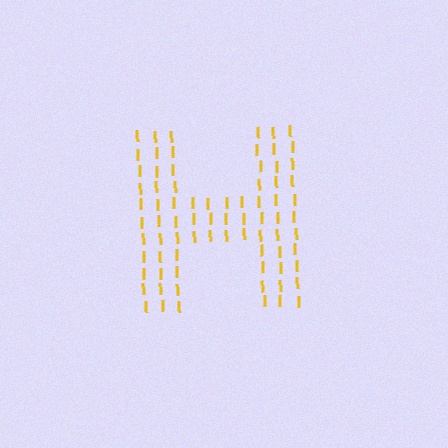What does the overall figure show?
The overall figure shows the letter H.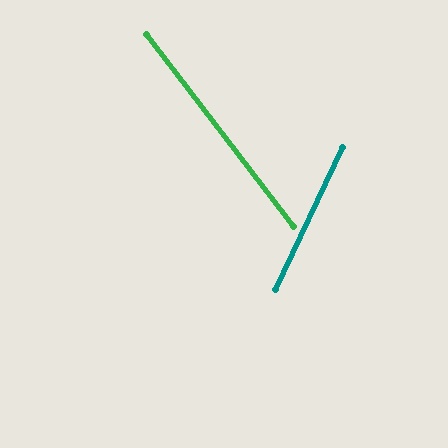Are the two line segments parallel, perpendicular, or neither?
Neither parallel nor perpendicular — they differ by about 63°.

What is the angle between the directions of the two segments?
Approximately 63 degrees.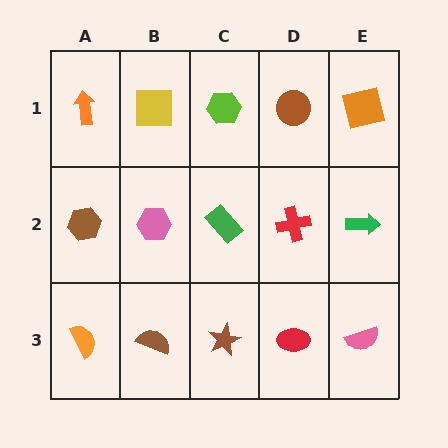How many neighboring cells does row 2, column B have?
4.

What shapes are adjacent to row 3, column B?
A pink hexagon (row 2, column B), an orange semicircle (row 3, column A), a brown star (row 3, column C).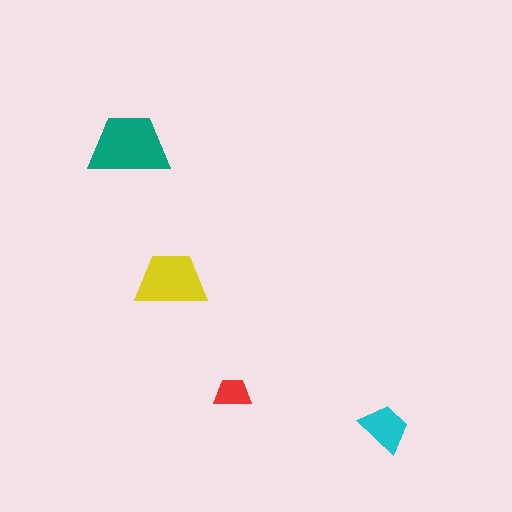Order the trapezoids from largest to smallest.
the teal one, the yellow one, the cyan one, the red one.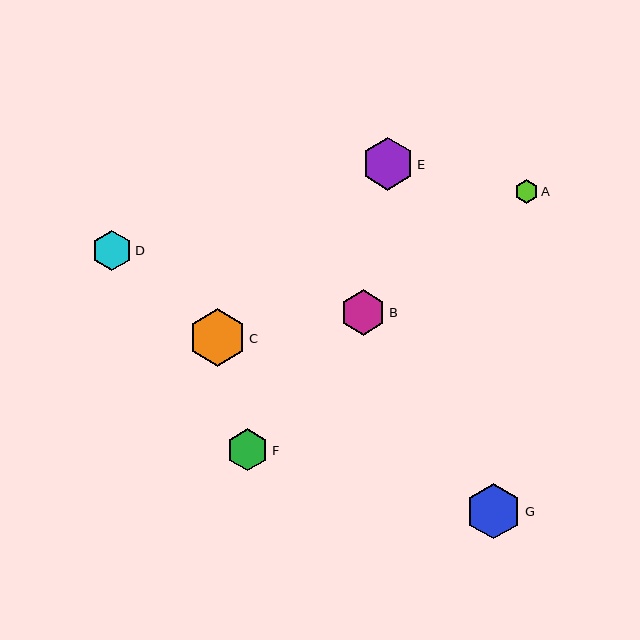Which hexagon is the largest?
Hexagon C is the largest with a size of approximately 58 pixels.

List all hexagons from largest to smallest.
From largest to smallest: C, G, E, B, F, D, A.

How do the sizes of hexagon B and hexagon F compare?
Hexagon B and hexagon F are approximately the same size.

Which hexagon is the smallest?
Hexagon A is the smallest with a size of approximately 24 pixels.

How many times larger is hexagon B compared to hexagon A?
Hexagon B is approximately 1.9 times the size of hexagon A.